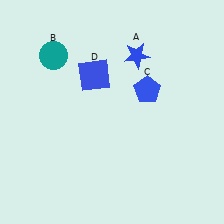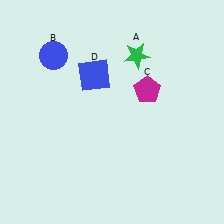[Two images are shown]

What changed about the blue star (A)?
In Image 1, A is blue. In Image 2, it changed to green.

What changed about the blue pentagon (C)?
In Image 1, C is blue. In Image 2, it changed to magenta.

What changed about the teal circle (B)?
In Image 1, B is teal. In Image 2, it changed to blue.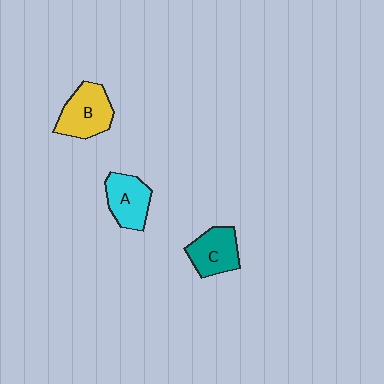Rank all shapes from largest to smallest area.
From largest to smallest: B (yellow), C (teal), A (cyan).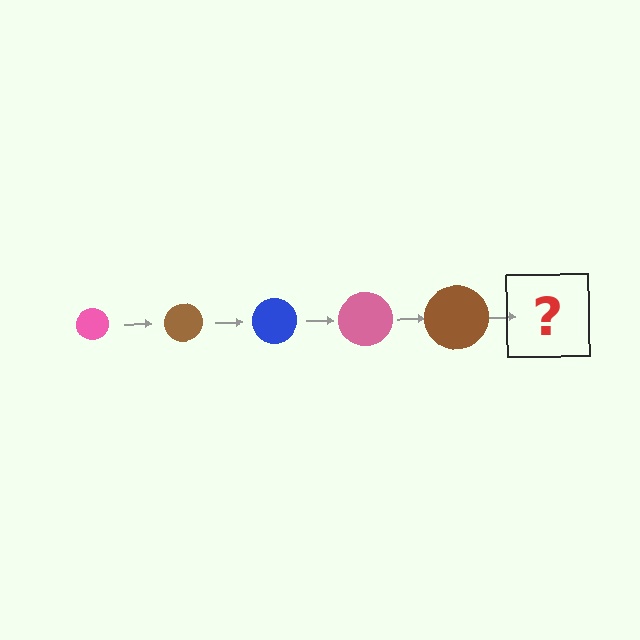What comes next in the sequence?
The next element should be a blue circle, larger than the previous one.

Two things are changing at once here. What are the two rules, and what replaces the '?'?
The two rules are that the circle grows larger each step and the color cycles through pink, brown, and blue. The '?' should be a blue circle, larger than the previous one.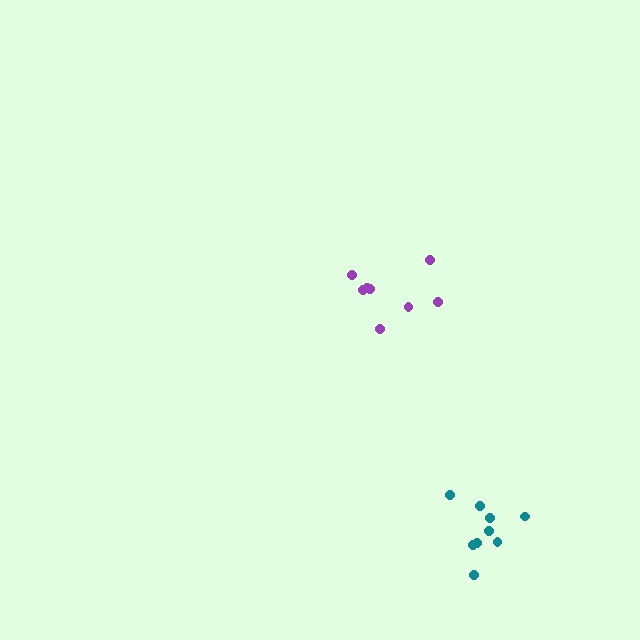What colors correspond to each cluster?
The clusters are colored: purple, teal.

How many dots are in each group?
Group 1: 8 dots, Group 2: 9 dots (17 total).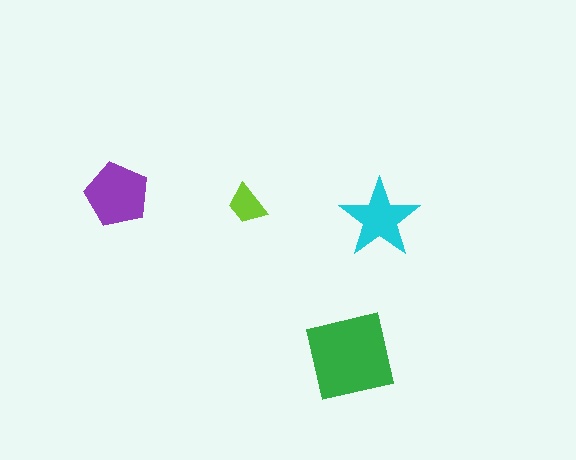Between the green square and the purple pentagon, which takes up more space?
The green square.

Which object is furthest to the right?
The cyan star is rightmost.